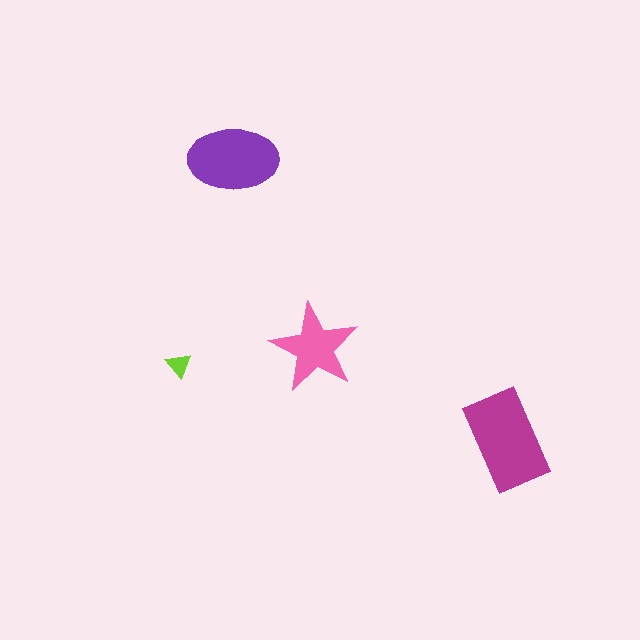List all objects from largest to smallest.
The magenta rectangle, the purple ellipse, the pink star, the lime triangle.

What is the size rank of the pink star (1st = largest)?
3rd.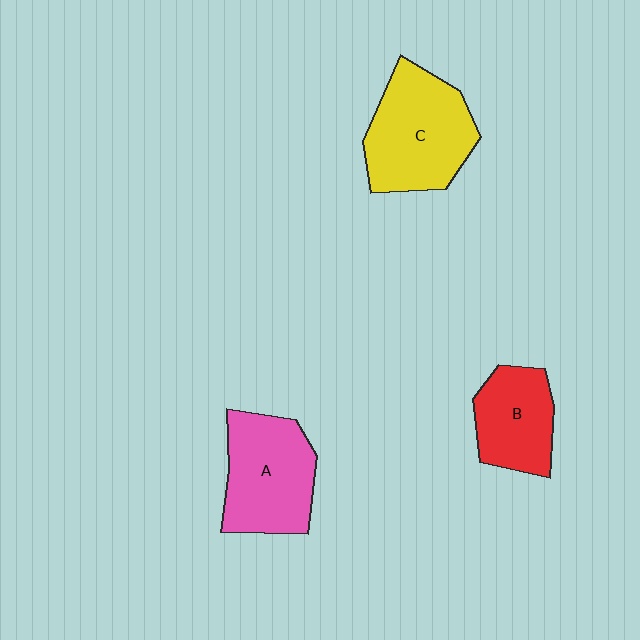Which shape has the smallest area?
Shape B (red).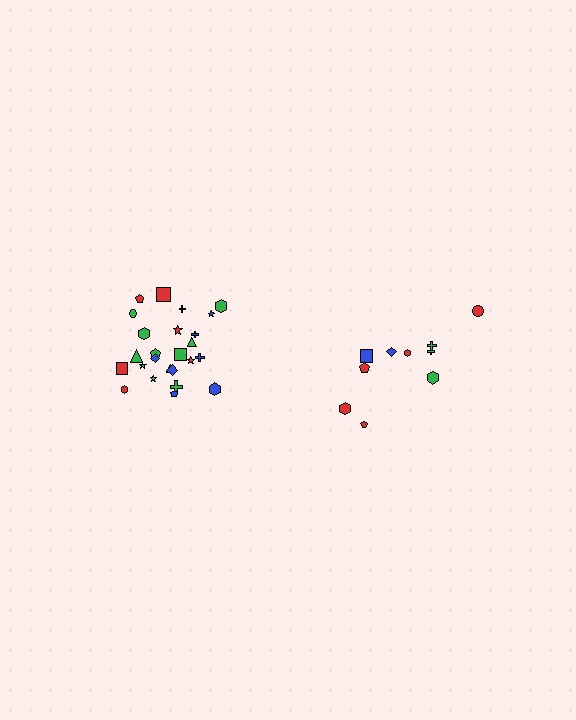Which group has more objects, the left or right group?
The left group.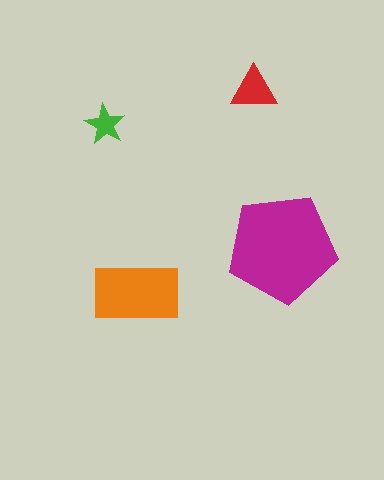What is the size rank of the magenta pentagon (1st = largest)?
1st.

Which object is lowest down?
The orange rectangle is bottommost.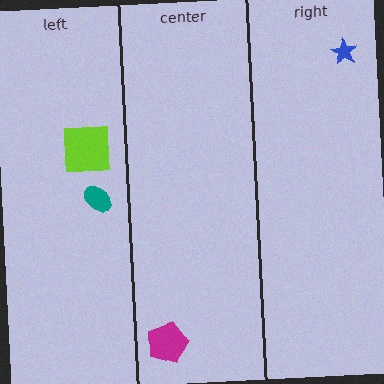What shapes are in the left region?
The lime square, the teal ellipse.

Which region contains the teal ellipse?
The left region.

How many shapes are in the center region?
1.